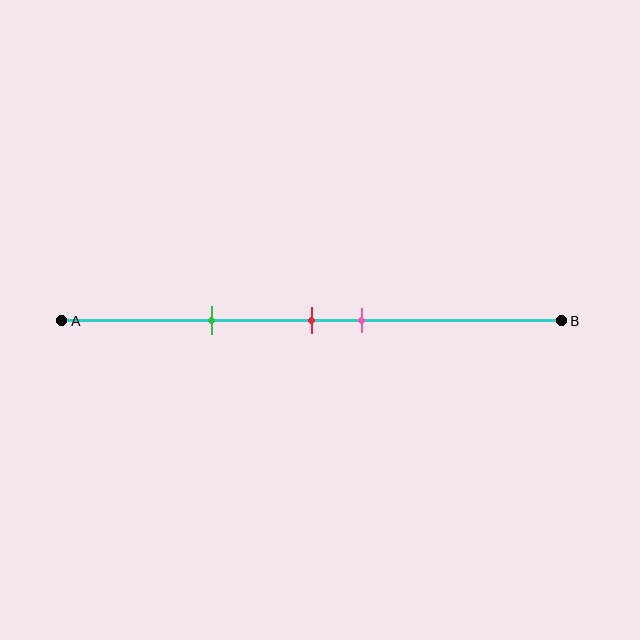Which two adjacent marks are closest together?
The red and pink marks are the closest adjacent pair.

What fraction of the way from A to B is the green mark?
The green mark is approximately 30% (0.3) of the way from A to B.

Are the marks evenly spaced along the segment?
No, the marks are not evenly spaced.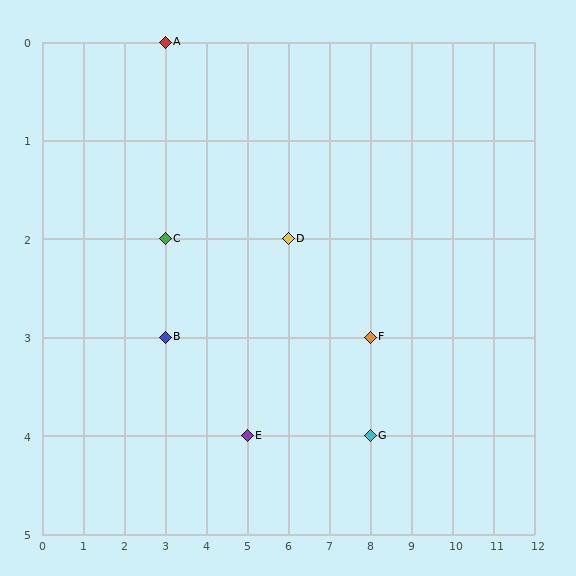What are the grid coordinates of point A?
Point A is at grid coordinates (3, 0).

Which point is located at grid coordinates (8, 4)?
Point G is at (8, 4).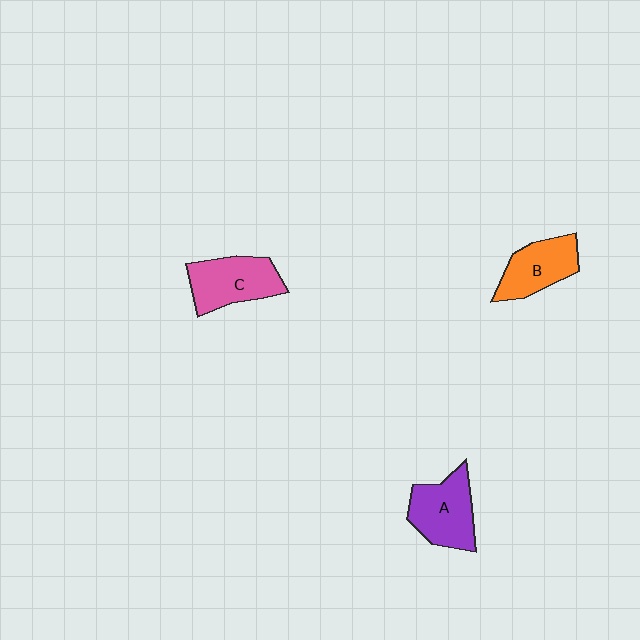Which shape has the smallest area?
Shape B (orange).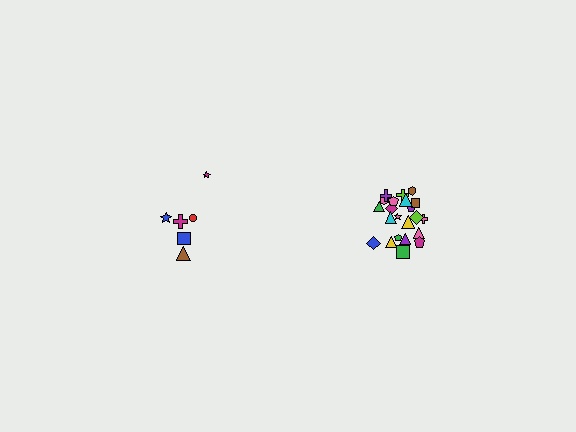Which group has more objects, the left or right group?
The right group.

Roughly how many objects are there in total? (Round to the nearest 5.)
Roughly 30 objects in total.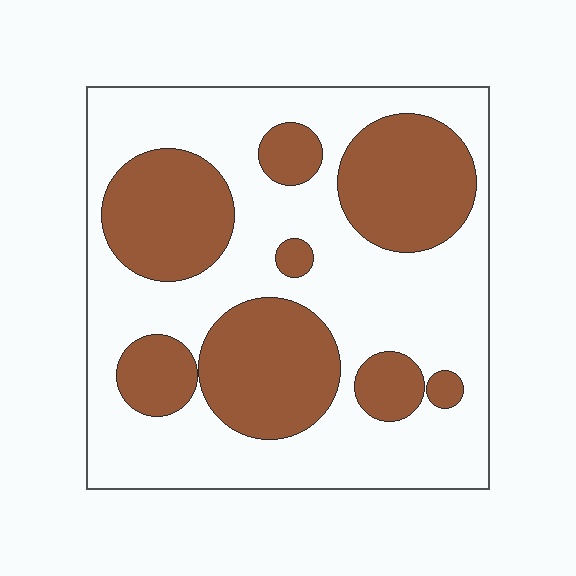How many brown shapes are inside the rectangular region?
8.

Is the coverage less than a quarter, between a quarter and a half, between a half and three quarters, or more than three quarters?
Between a quarter and a half.